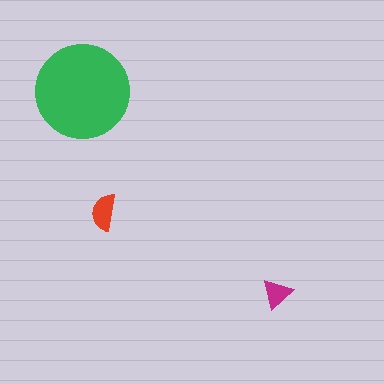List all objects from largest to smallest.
The green circle, the red semicircle, the magenta triangle.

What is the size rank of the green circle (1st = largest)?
1st.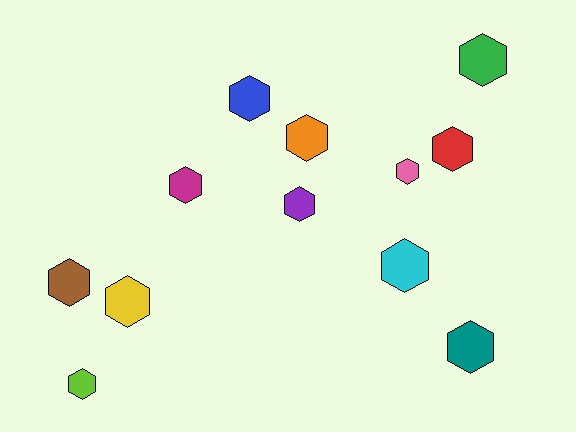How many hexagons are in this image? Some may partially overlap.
There are 12 hexagons.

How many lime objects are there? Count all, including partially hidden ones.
There is 1 lime object.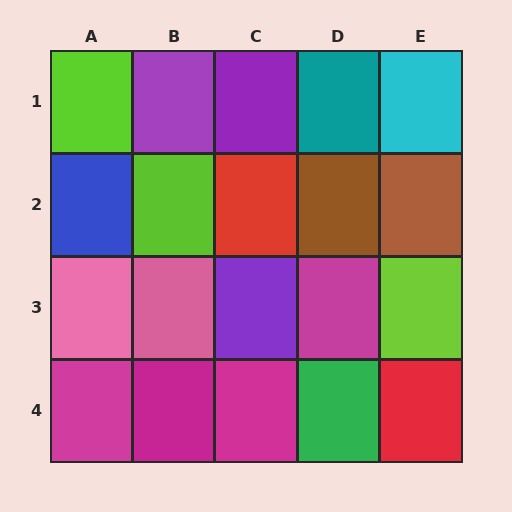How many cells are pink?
2 cells are pink.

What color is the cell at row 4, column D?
Green.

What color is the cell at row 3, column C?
Purple.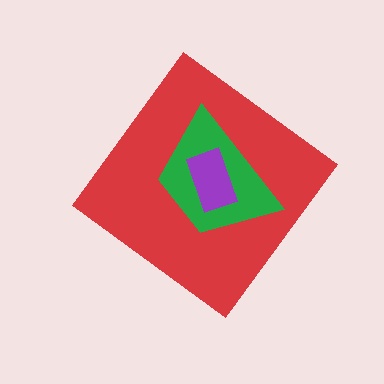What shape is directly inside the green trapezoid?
The purple rectangle.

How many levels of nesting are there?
3.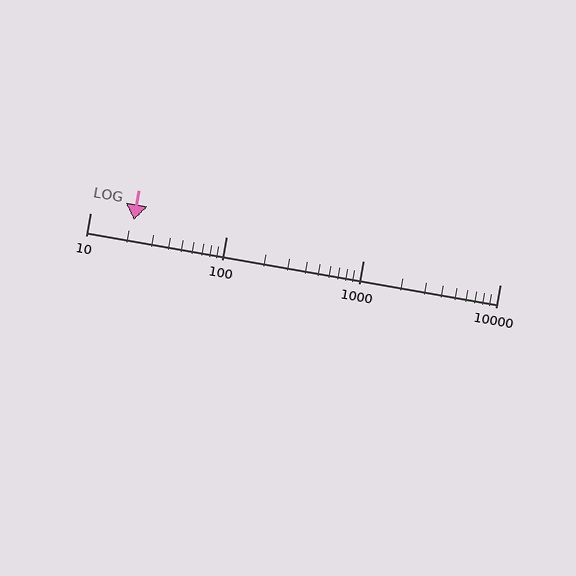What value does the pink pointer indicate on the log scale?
The pointer indicates approximately 21.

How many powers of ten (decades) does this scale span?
The scale spans 3 decades, from 10 to 10000.